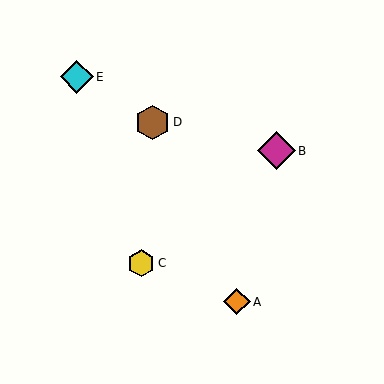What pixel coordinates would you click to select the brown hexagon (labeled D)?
Click at (152, 123) to select the brown hexagon D.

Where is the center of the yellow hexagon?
The center of the yellow hexagon is at (141, 263).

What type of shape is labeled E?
Shape E is a cyan diamond.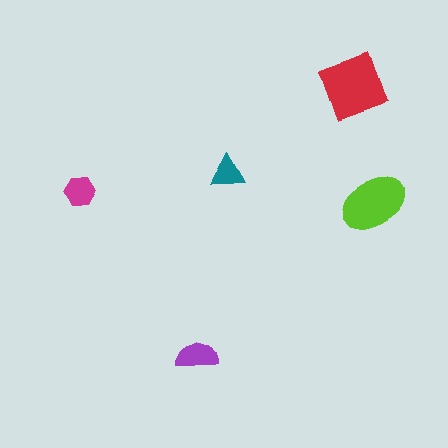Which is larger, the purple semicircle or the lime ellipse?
The lime ellipse.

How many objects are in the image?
There are 5 objects in the image.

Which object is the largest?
The red diamond.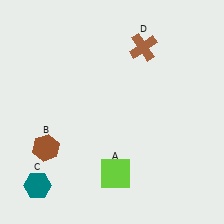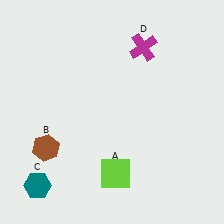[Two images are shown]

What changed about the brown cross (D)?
In Image 1, D is brown. In Image 2, it changed to magenta.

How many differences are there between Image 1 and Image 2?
There is 1 difference between the two images.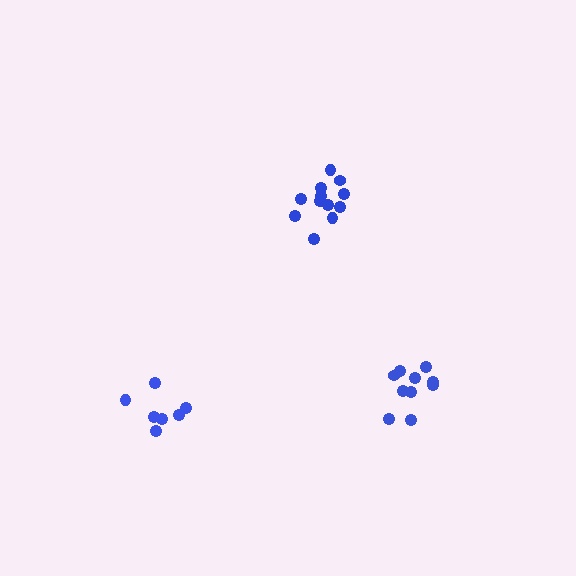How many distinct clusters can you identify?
There are 3 distinct clusters.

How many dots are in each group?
Group 1: 10 dots, Group 2: 12 dots, Group 3: 7 dots (29 total).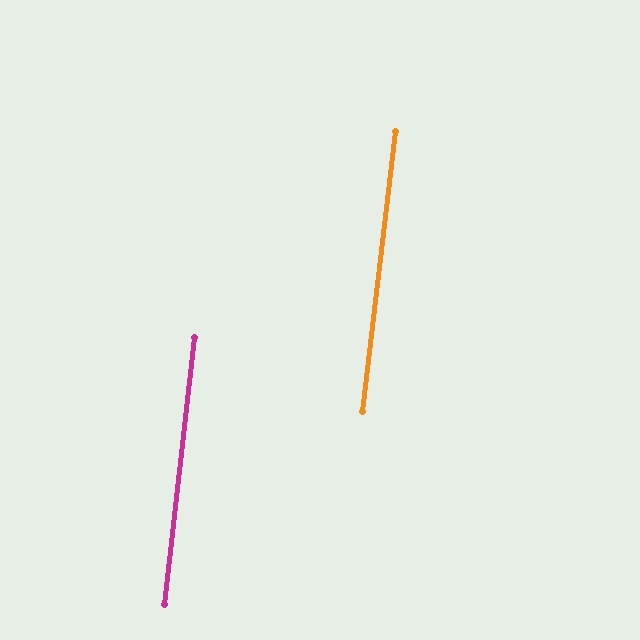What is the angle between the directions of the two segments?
Approximately 0 degrees.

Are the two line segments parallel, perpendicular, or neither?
Parallel — their directions differ by only 0.4°.